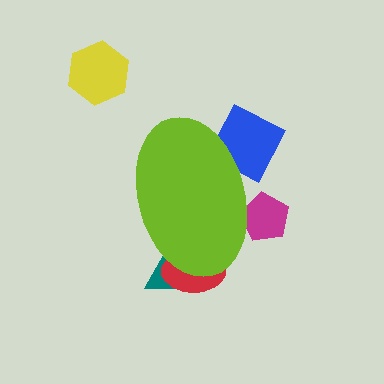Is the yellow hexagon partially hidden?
No, the yellow hexagon is fully visible.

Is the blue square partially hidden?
Yes, the blue square is partially hidden behind the lime ellipse.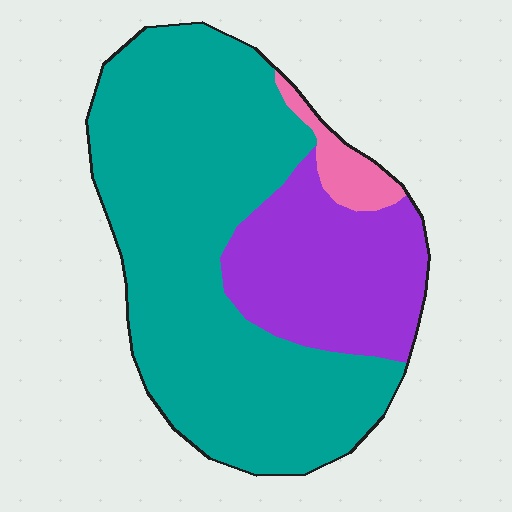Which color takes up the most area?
Teal, at roughly 70%.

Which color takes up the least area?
Pink, at roughly 5%.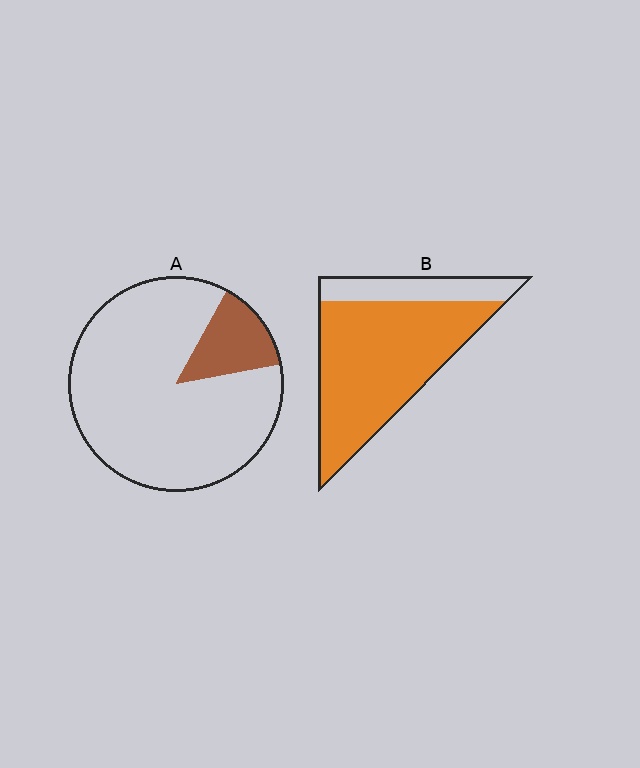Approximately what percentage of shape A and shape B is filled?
A is approximately 15% and B is approximately 80%.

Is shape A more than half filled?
No.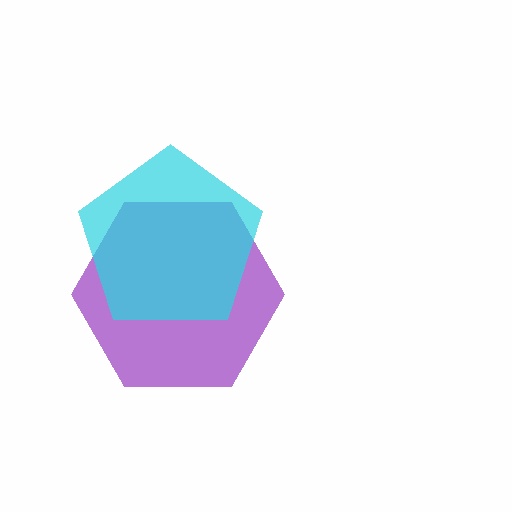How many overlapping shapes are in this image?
There are 2 overlapping shapes in the image.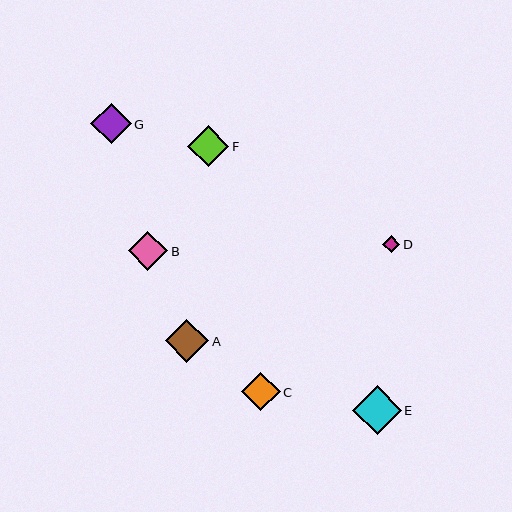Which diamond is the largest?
Diamond E is the largest with a size of approximately 49 pixels.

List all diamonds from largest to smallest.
From largest to smallest: E, A, F, G, B, C, D.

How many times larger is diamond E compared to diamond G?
Diamond E is approximately 1.2 times the size of diamond G.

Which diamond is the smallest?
Diamond D is the smallest with a size of approximately 17 pixels.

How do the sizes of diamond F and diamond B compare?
Diamond F and diamond B are approximately the same size.